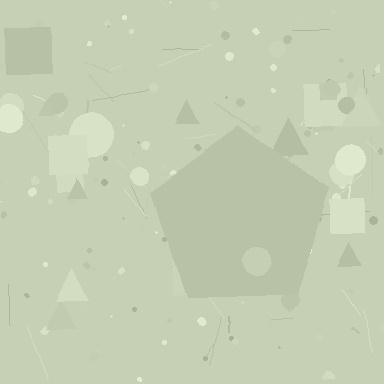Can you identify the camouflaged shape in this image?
The camouflaged shape is a pentagon.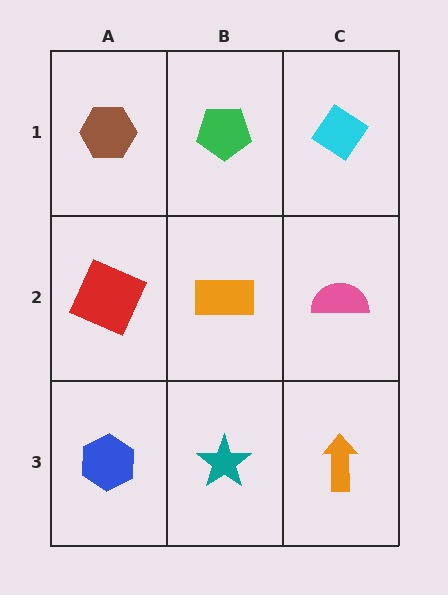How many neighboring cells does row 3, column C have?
2.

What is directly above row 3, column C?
A pink semicircle.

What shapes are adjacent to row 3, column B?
An orange rectangle (row 2, column B), a blue hexagon (row 3, column A), an orange arrow (row 3, column C).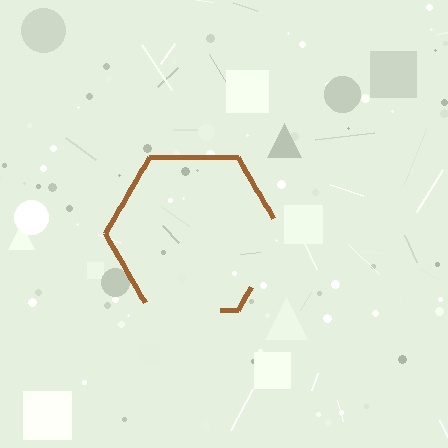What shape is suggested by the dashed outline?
The dashed outline suggests a hexagon.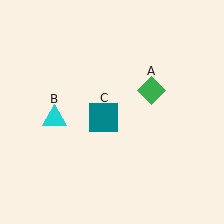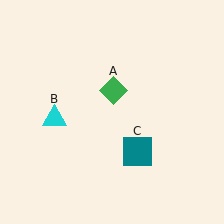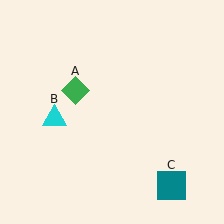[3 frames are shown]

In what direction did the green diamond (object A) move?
The green diamond (object A) moved left.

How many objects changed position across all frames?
2 objects changed position: green diamond (object A), teal square (object C).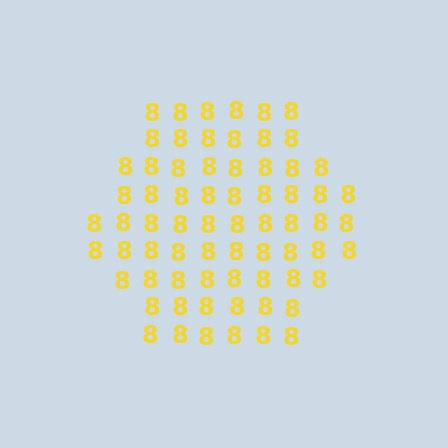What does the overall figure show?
The overall figure shows a hexagon.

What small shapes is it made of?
It is made of small digit 8's.